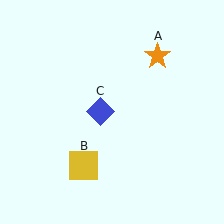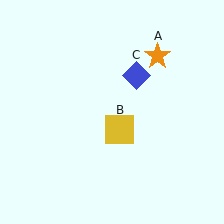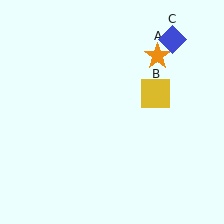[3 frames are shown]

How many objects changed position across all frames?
2 objects changed position: yellow square (object B), blue diamond (object C).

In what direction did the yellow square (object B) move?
The yellow square (object B) moved up and to the right.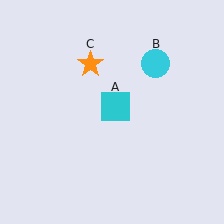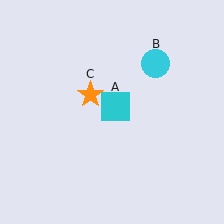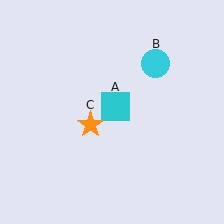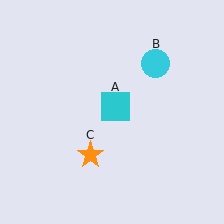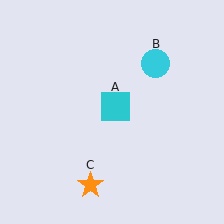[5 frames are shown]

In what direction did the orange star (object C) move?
The orange star (object C) moved down.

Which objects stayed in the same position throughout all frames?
Cyan square (object A) and cyan circle (object B) remained stationary.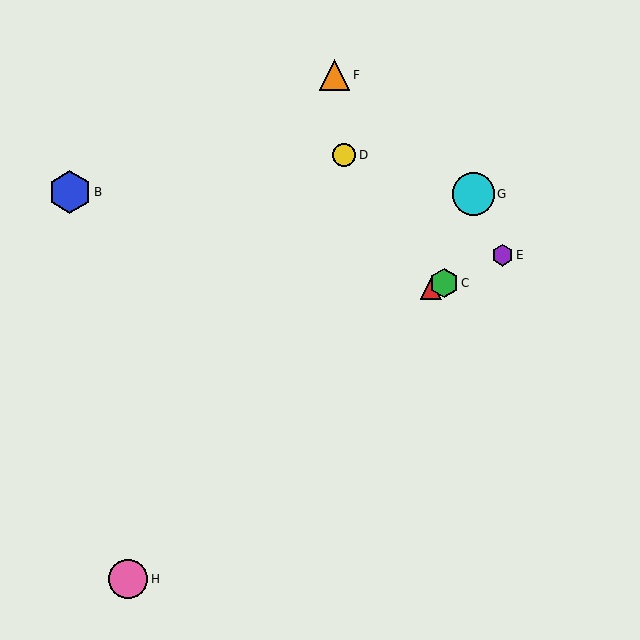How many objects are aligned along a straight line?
3 objects (A, C, E) are aligned along a straight line.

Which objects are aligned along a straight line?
Objects A, C, E are aligned along a straight line.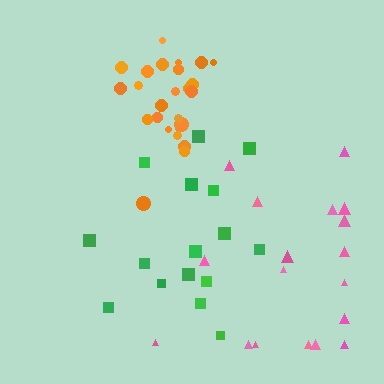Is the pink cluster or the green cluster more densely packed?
Pink.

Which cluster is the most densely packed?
Orange.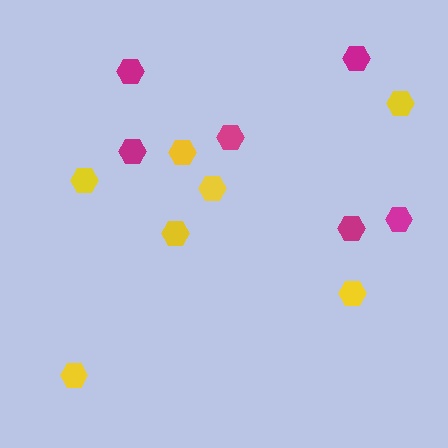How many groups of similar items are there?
There are 2 groups: one group of yellow hexagons (7) and one group of magenta hexagons (6).